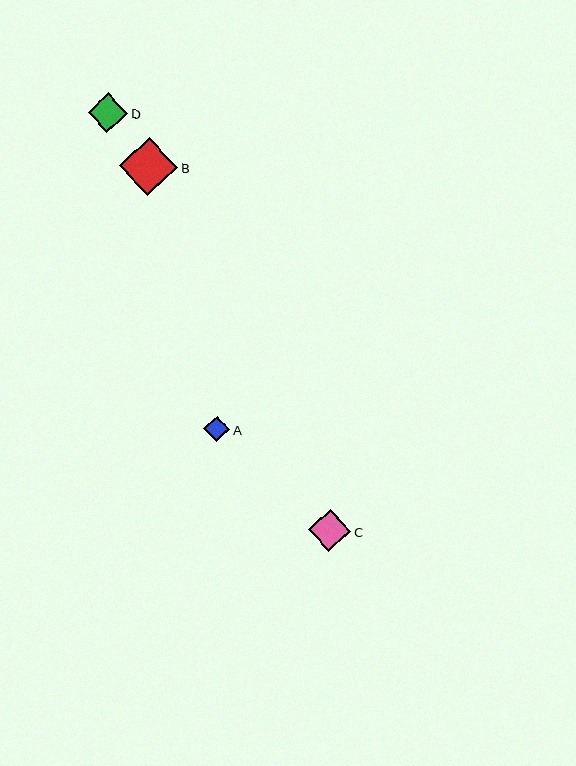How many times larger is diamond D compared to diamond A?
Diamond D is approximately 1.6 times the size of diamond A.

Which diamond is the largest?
Diamond B is the largest with a size of approximately 58 pixels.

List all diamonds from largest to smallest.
From largest to smallest: B, C, D, A.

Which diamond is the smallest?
Diamond A is the smallest with a size of approximately 26 pixels.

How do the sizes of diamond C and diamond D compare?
Diamond C and diamond D are approximately the same size.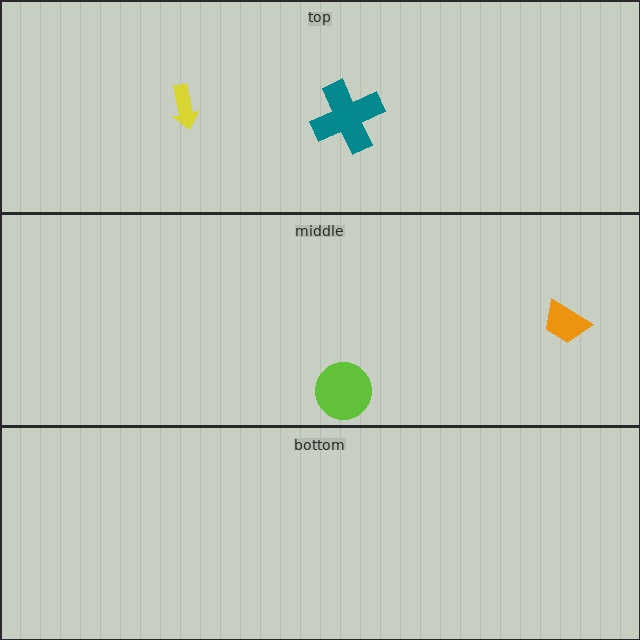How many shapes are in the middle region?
2.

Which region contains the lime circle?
The middle region.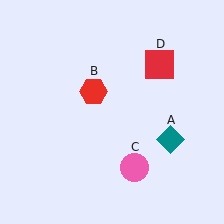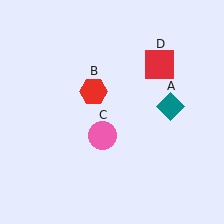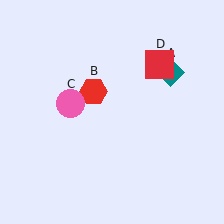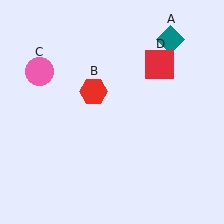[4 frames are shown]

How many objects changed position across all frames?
2 objects changed position: teal diamond (object A), pink circle (object C).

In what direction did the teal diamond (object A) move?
The teal diamond (object A) moved up.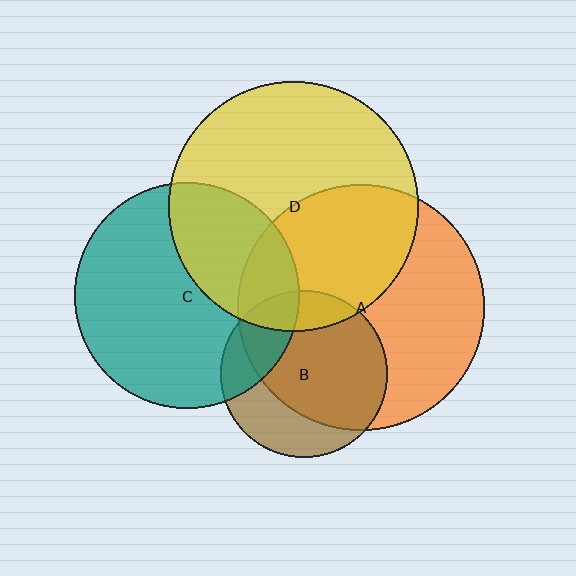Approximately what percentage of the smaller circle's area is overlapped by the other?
Approximately 40%.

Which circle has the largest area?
Circle D (yellow).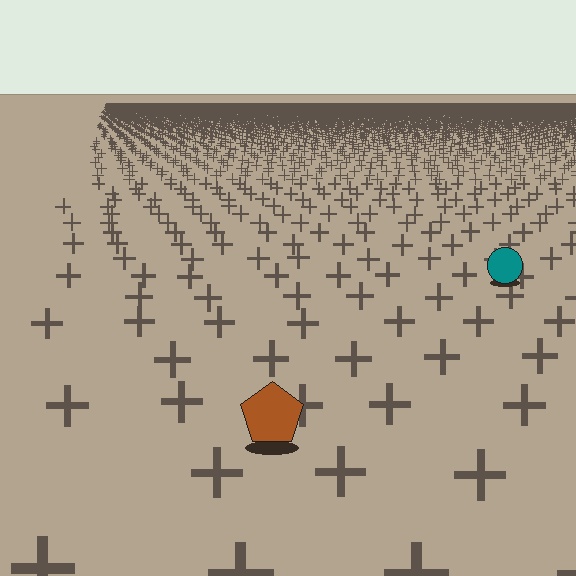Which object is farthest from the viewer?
The teal circle is farthest from the viewer. It appears smaller and the ground texture around it is denser.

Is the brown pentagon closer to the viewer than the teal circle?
Yes. The brown pentagon is closer — you can tell from the texture gradient: the ground texture is coarser near it.